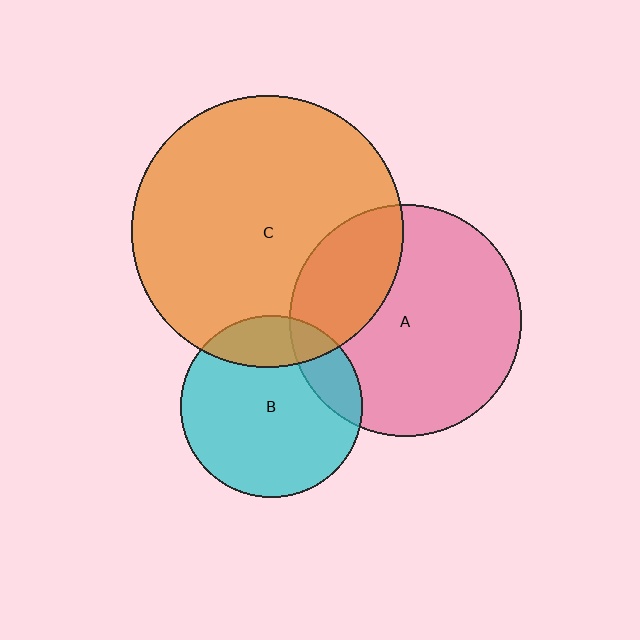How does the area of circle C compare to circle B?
Approximately 2.2 times.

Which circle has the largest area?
Circle C (orange).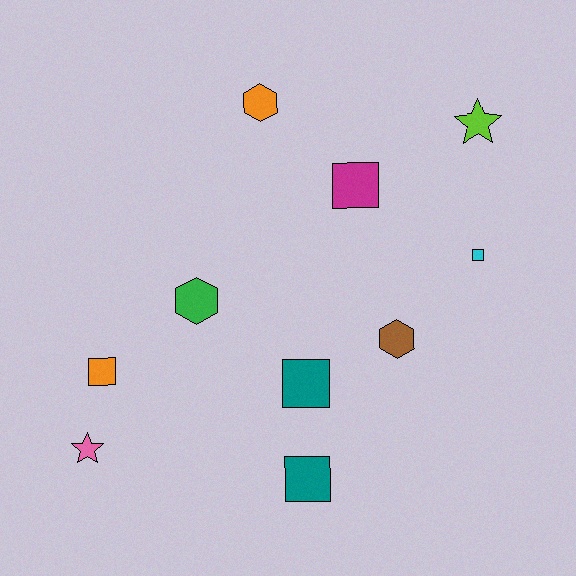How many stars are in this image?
There are 2 stars.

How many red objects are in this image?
There are no red objects.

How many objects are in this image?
There are 10 objects.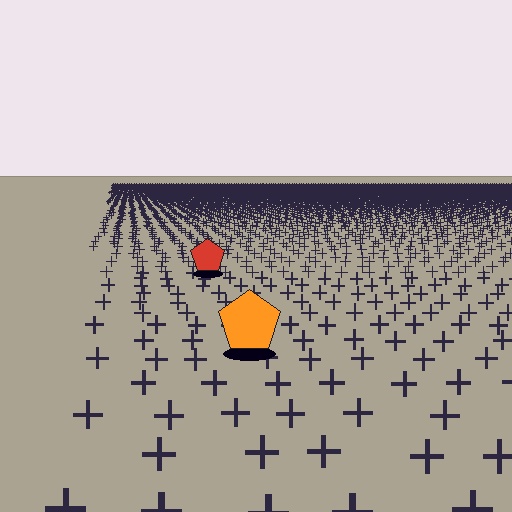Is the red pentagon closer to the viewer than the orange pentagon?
No. The orange pentagon is closer — you can tell from the texture gradient: the ground texture is coarser near it.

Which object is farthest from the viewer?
The red pentagon is farthest from the viewer. It appears smaller and the ground texture around it is denser.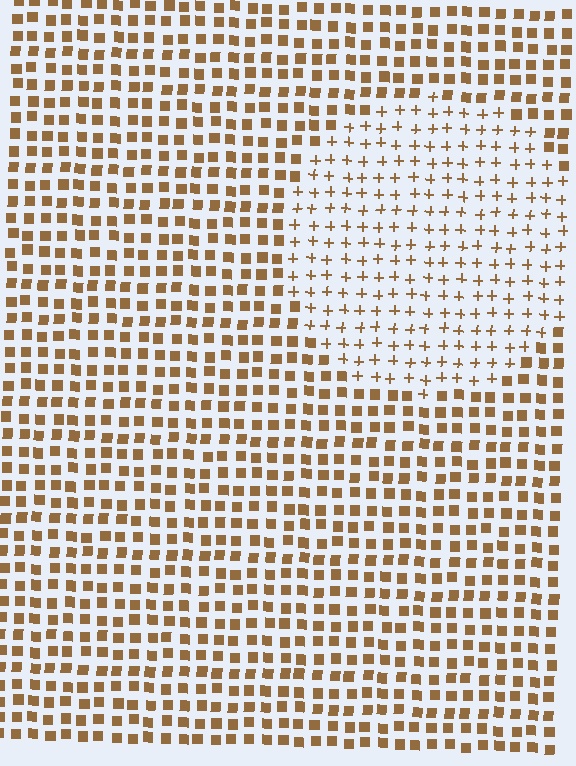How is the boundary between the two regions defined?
The boundary is defined by a change in element shape: plus signs inside vs. squares outside. All elements share the same color and spacing.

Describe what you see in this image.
The image is filled with small brown elements arranged in a uniform grid. A circle-shaped region contains plus signs, while the surrounding area contains squares. The boundary is defined purely by the change in element shape.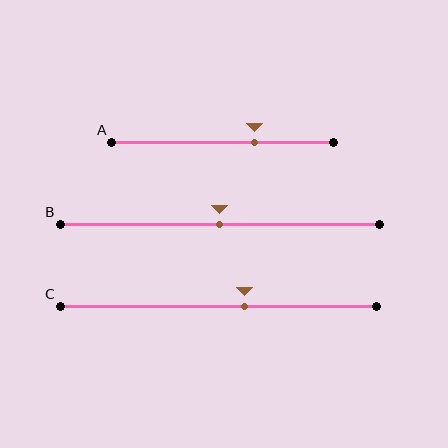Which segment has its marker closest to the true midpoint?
Segment B has its marker closest to the true midpoint.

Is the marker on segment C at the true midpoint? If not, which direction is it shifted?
No, the marker on segment C is shifted to the right by about 8% of the segment length.